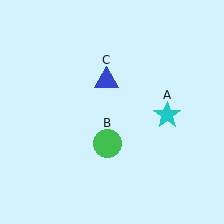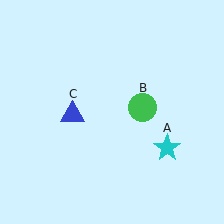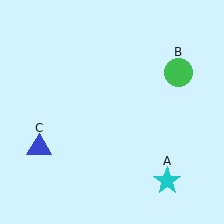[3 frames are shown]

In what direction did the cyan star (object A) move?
The cyan star (object A) moved down.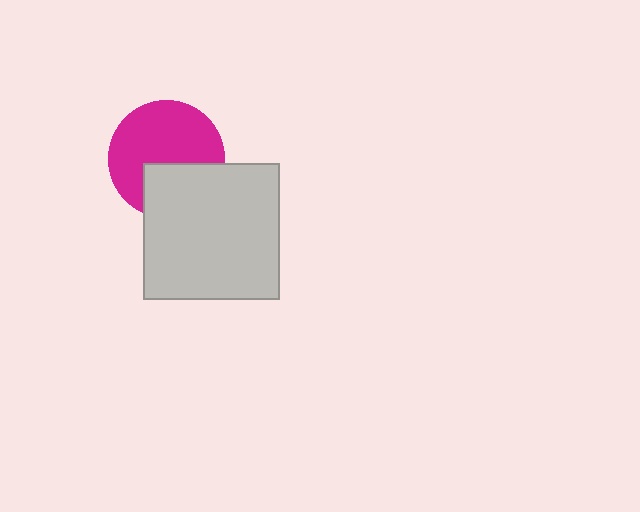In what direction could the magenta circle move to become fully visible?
The magenta circle could move up. That would shift it out from behind the light gray square entirely.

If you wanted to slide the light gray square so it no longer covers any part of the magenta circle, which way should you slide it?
Slide it down — that is the most direct way to separate the two shapes.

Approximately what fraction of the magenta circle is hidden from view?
Roughly 34% of the magenta circle is hidden behind the light gray square.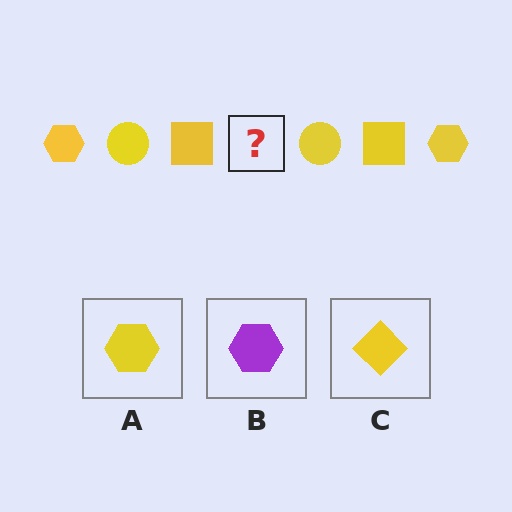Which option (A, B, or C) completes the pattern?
A.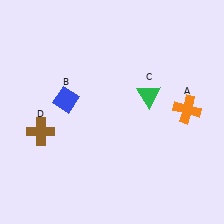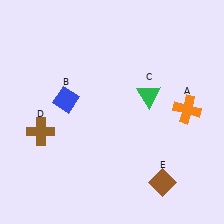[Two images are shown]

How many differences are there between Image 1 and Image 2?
There is 1 difference between the two images.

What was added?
A brown diamond (E) was added in Image 2.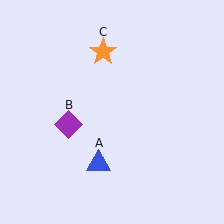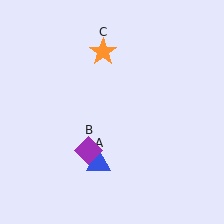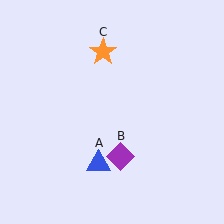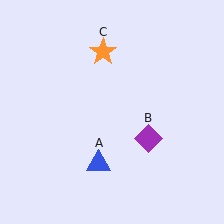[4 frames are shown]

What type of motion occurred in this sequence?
The purple diamond (object B) rotated counterclockwise around the center of the scene.